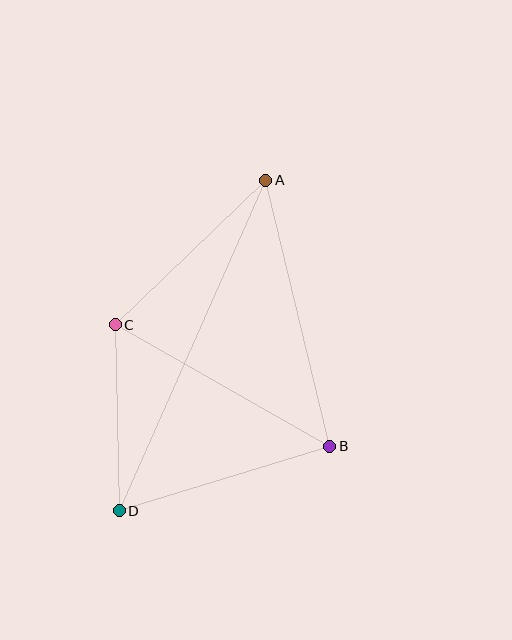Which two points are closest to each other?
Points C and D are closest to each other.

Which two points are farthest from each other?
Points A and D are farthest from each other.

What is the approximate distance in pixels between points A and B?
The distance between A and B is approximately 274 pixels.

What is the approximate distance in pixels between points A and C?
The distance between A and C is approximately 209 pixels.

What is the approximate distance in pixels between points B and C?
The distance between B and C is approximately 247 pixels.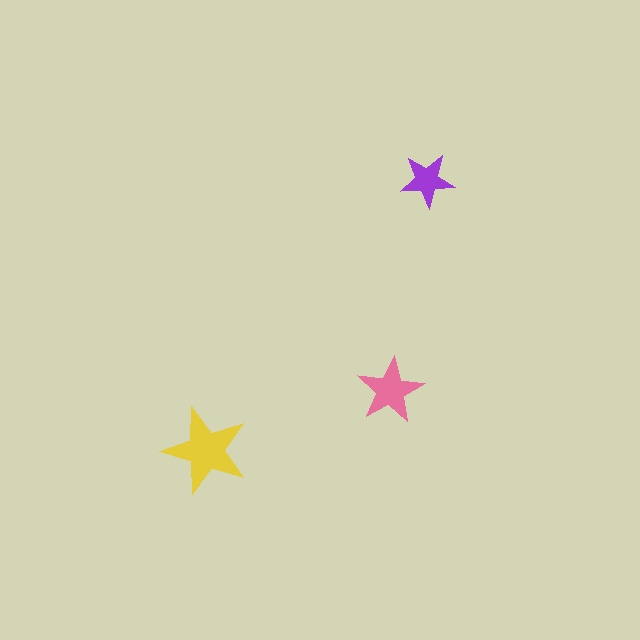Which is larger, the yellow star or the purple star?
The yellow one.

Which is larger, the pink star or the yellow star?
The yellow one.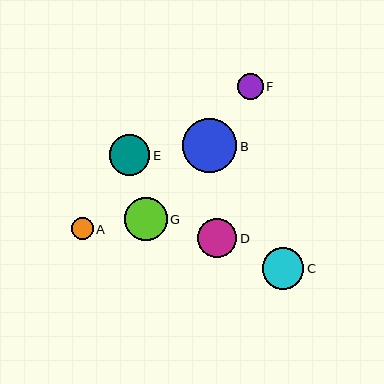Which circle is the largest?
Circle B is the largest with a size of approximately 54 pixels.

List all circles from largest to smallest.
From largest to smallest: B, G, C, E, D, F, A.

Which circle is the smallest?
Circle A is the smallest with a size of approximately 22 pixels.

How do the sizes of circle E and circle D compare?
Circle E and circle D are approximately the same size.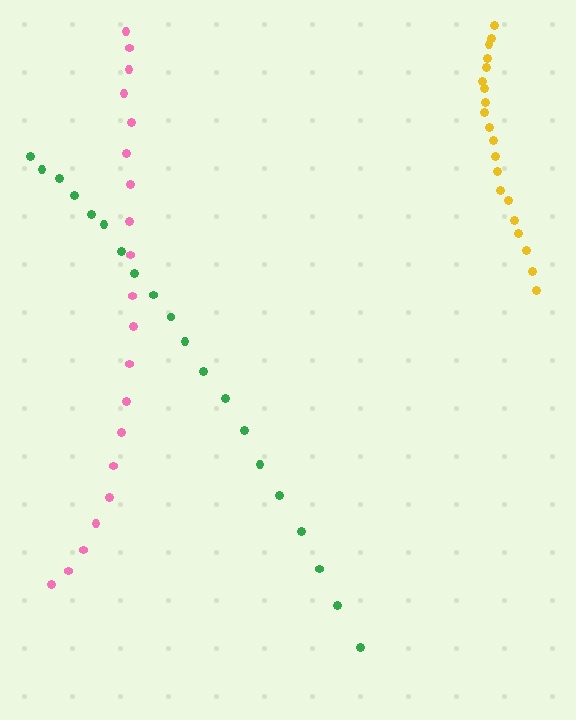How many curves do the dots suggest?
There are 3 distinct paths.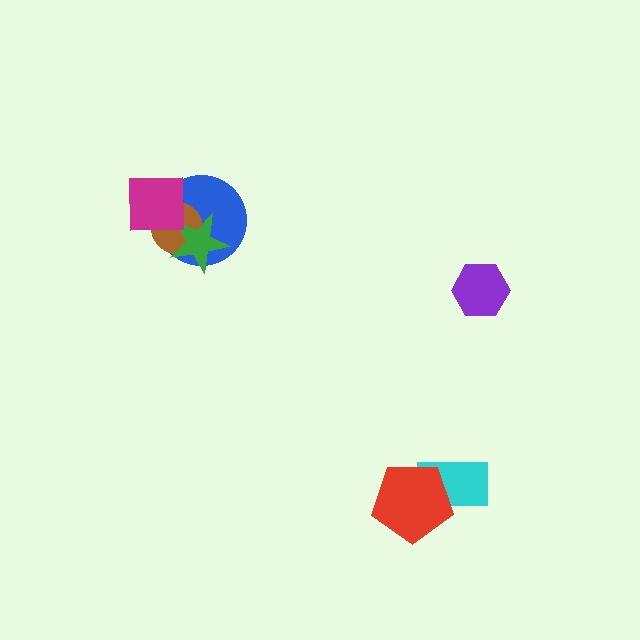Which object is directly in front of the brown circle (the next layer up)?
The green star is directly in front of the brown circle.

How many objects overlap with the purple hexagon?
0 objects overlap with the purple hexagon.